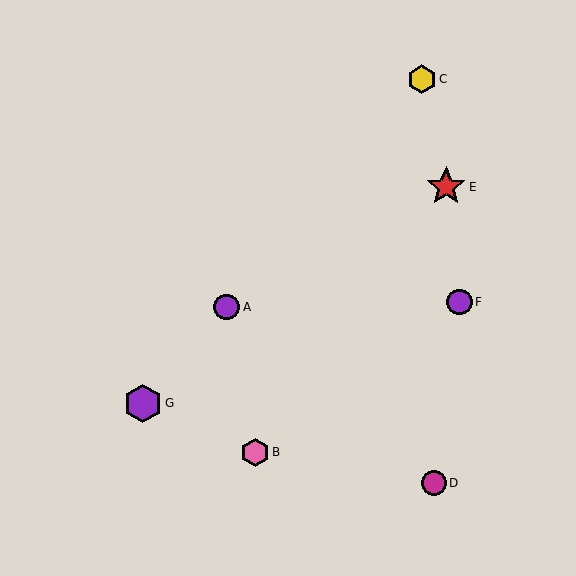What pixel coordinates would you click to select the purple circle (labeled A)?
Click at (227, 307) to select the purple circle A.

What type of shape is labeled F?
Shape F is a purple circle.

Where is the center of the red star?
The center of the red star is at (446, 187).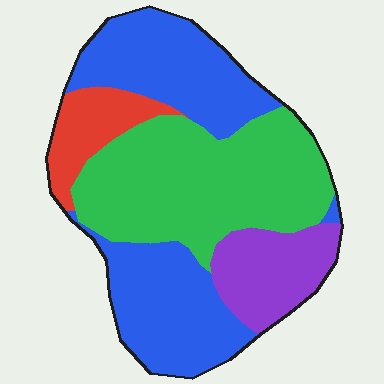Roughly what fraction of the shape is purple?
Purple takes up about one eighth (1/8) of the shape.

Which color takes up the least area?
Red, at roughly 10%.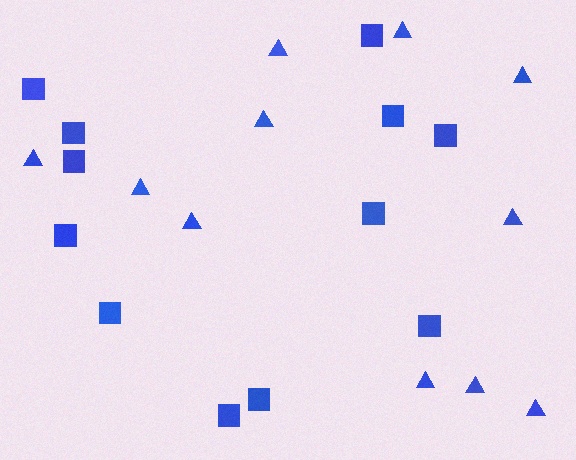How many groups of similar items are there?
There are 2 groups: one group of triangles (11) and one group of squares (12).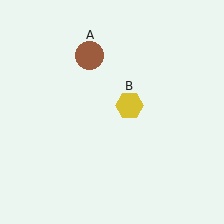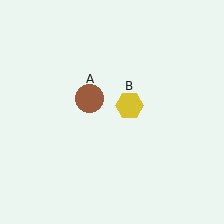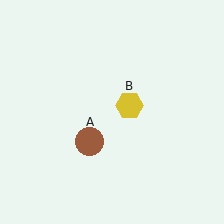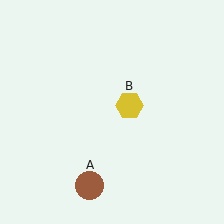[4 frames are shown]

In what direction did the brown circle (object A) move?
The brown circle (object A) moved down.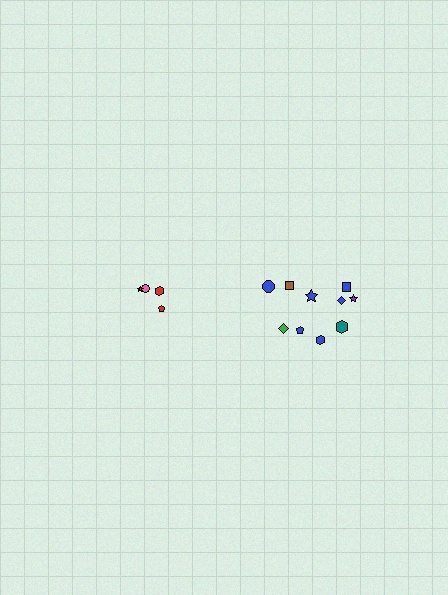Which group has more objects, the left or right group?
The right group.